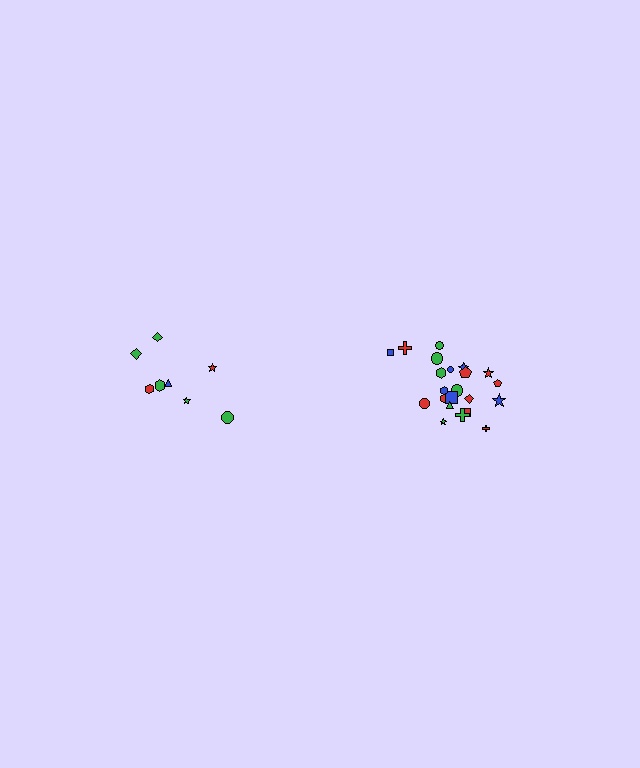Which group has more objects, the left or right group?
The right group.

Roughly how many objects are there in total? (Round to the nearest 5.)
Roughly 30 objects in total.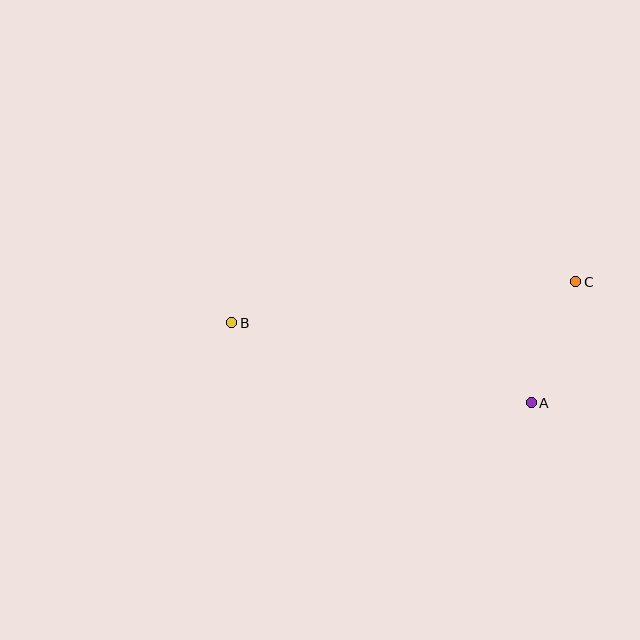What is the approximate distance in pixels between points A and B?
The distance between A and B is approximately 310 pixels.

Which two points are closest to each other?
Points A and C are closest to each other.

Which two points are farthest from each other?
Points B and C are farthest from each other.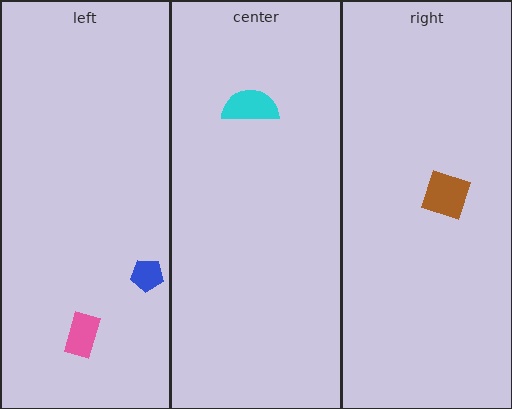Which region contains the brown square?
The right region.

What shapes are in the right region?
The brown square.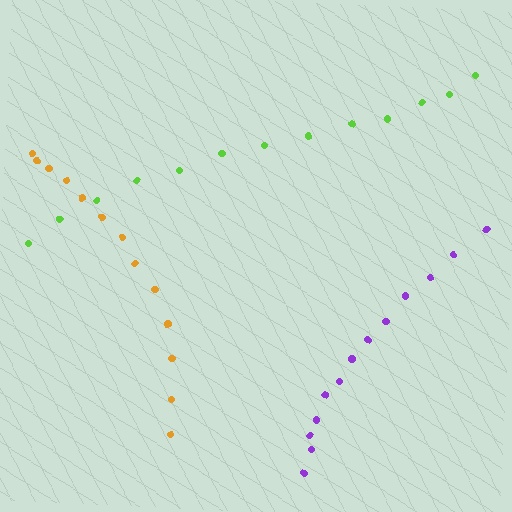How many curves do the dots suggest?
There are 3 distinct paths.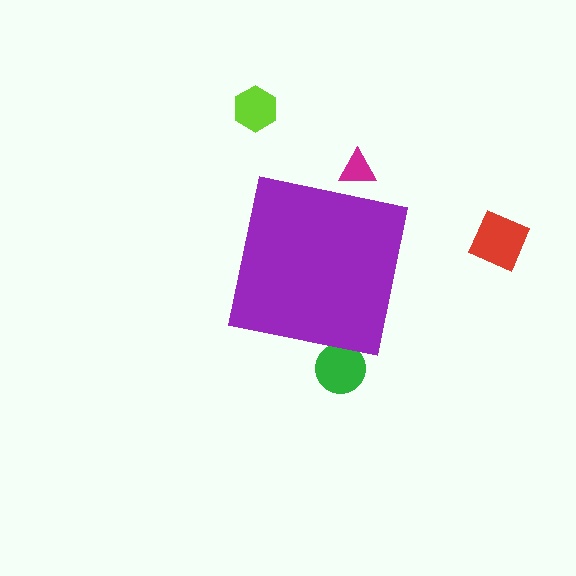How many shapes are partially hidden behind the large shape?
2 shapes are partially hidden.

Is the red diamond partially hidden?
No, the red diamond is fully visible.